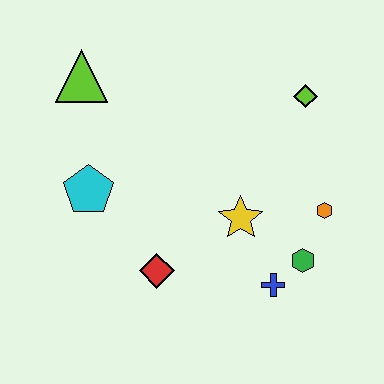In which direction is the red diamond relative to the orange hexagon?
The red diamond is to the left of the orange hexagon.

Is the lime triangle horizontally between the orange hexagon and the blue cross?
No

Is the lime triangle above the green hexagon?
Yes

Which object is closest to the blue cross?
The green hexagon is closest to the blue cross.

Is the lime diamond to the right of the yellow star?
Yes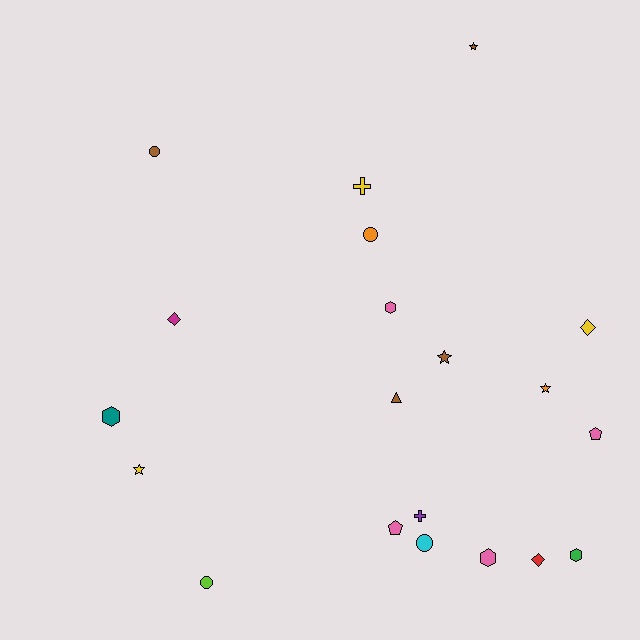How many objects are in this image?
There are 20 objects.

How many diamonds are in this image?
There are 3 diamonds.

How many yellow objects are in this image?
There are 3 yellow objects.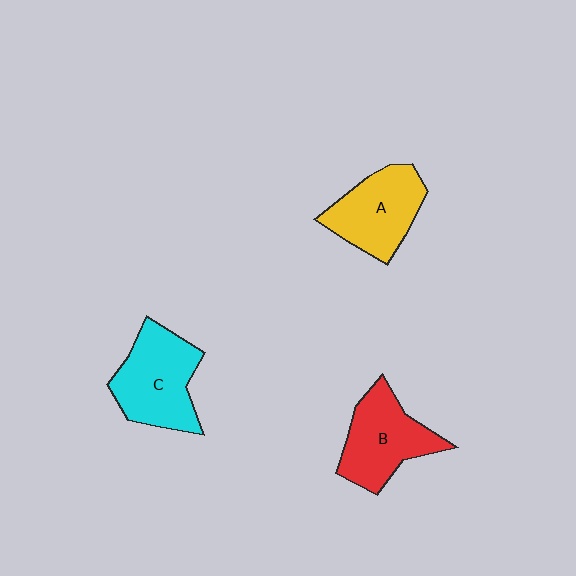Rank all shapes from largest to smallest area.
From largest to smallest: C (cyan), B (red), A (yellow).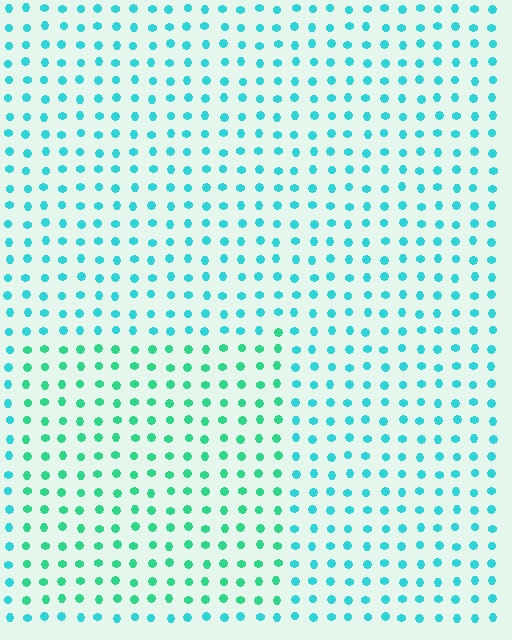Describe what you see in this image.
The image is filled with small cyan elements in a uniform arrangement. A rectangle-shaped region is visible where the elements are tinted to a slightly different hue, forming a subtle color boundary.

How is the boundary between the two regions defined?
The boundary is defined purely by a slight shift in hue (about 29 degrees). Spacing, size, and orientation are identical on both sides.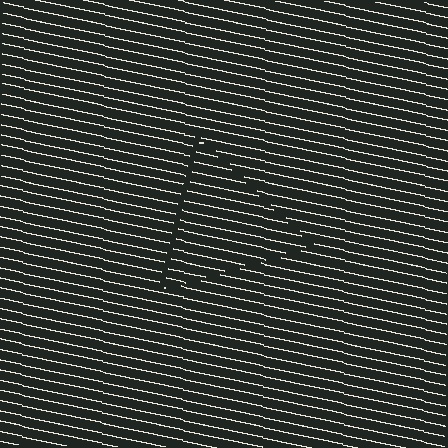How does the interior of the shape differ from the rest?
The interior of the shape contains the same grating, shifted by half a period — the contour is defined by the phase discontinuity where line-ends from the inner and outer gratings abut.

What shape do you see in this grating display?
An illusory triangle. The interior of the shape contains the same grating, shifted by half a period — the contour is defined by the phase discontinuity where line-ends from the inner and outer gratings abut.